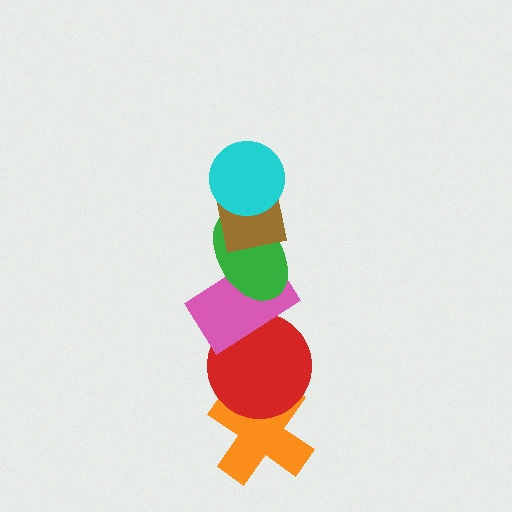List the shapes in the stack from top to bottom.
From top to bottom: the cyan circle, the brown square, the green ellipse, the pink rectangle, the red circle, the orange cross.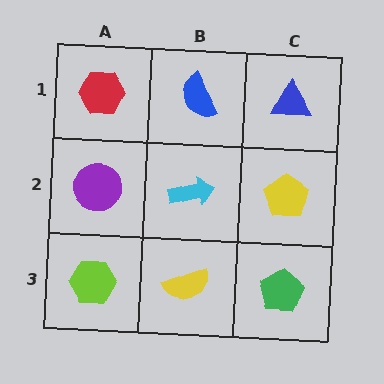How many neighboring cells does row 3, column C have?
2.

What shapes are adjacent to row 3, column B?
A cyan arrow (row 2, column B), a lime hexagon (row 3, column A), a green pentagon (row 3, column C).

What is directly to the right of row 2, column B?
A yellow pentagon.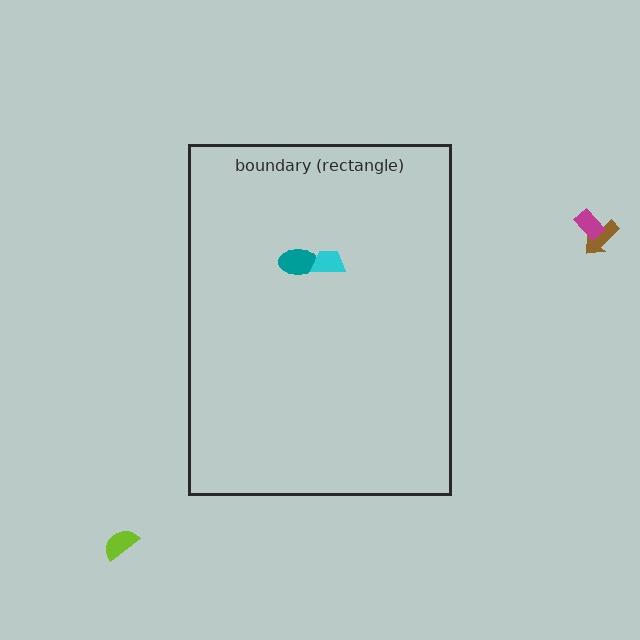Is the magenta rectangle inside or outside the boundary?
Outside.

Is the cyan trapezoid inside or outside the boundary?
Inside.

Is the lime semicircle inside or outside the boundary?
Outside.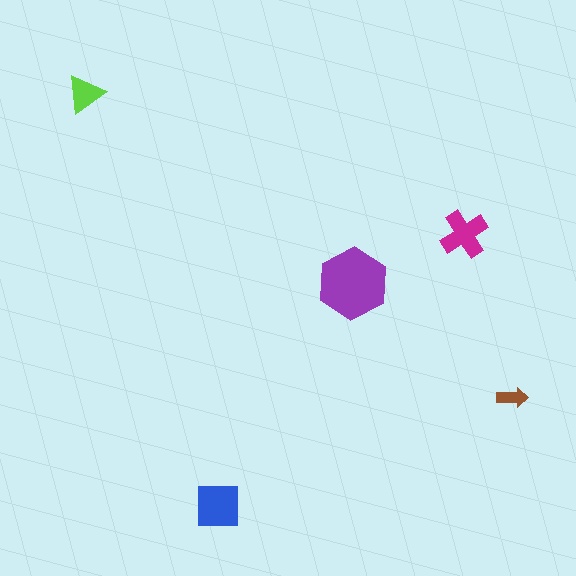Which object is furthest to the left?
The lime triangle is leftmost.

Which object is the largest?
The purple hexagon.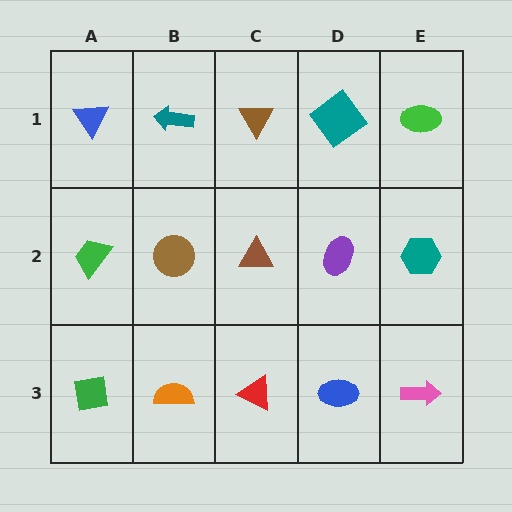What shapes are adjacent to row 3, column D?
A purple ellipse (row 2, column D), a red triangle (row 3, column C), a pink arrow (row 3, column E).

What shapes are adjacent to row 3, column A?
A green trapezoid (row 2, column A), an orange semicircle (row 3, column B).